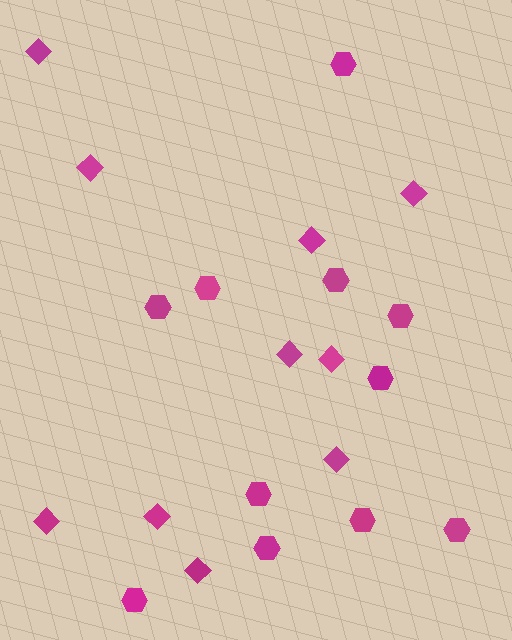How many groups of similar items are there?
There are 2 groups: one group of diamonds (10) and one group of hexagons (11).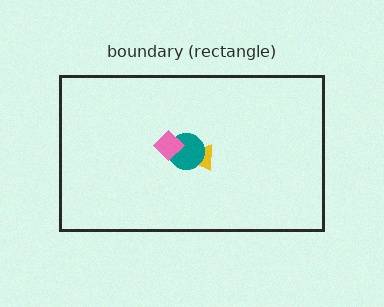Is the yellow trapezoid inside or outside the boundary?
Inside.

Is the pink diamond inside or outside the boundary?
Inside.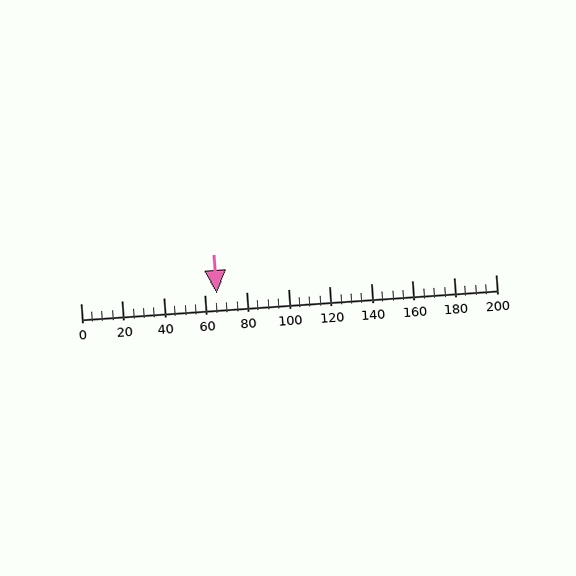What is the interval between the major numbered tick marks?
The major tick marks are spaced 20 units apart.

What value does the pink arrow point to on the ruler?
The pink arrow points to approximately 66.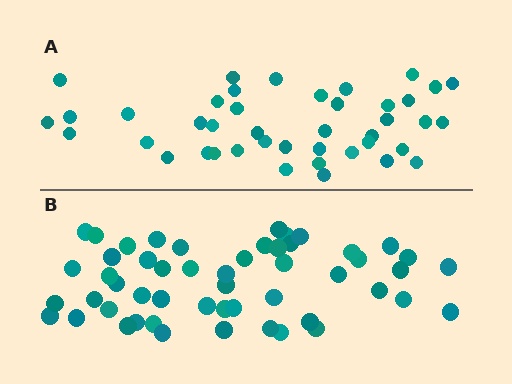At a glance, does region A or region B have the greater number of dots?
Region B (the bottom region) has more dots.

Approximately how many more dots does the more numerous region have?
Region B has roughly 10 or so more dots than region A.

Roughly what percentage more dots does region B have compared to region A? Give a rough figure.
About 25% more.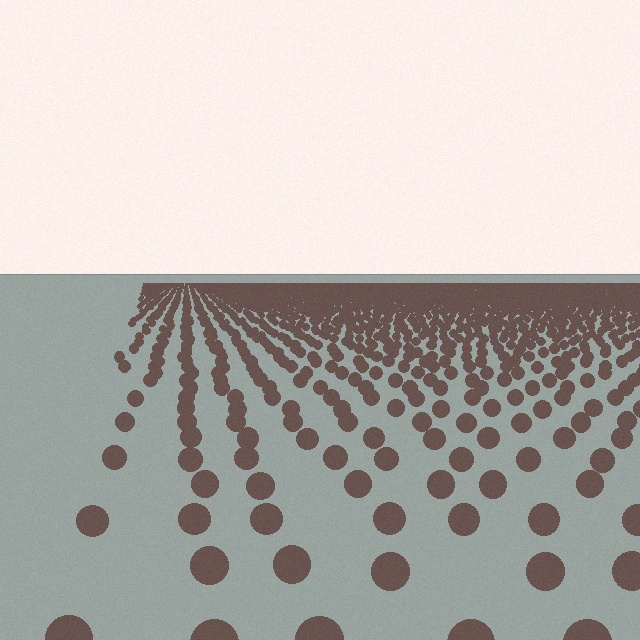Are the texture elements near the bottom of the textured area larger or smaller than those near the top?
Larger. Near the bottom, elements are closer to the viewer and appear at a bigger on-screen size.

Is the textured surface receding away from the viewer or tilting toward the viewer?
The surface is receding away from the viewer. Texture elements get smaller and denser toward the top.